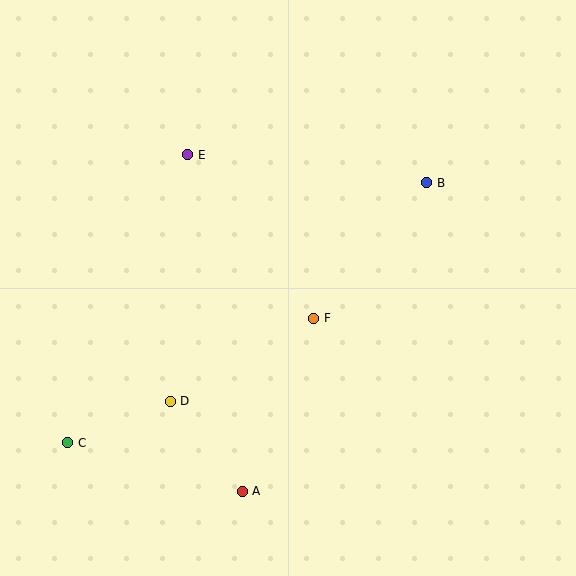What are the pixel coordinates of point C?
Point C is at (68, 443).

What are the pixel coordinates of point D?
Point D is at (170, 401).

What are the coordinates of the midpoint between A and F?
The midpoint between A and F is at (278, 405).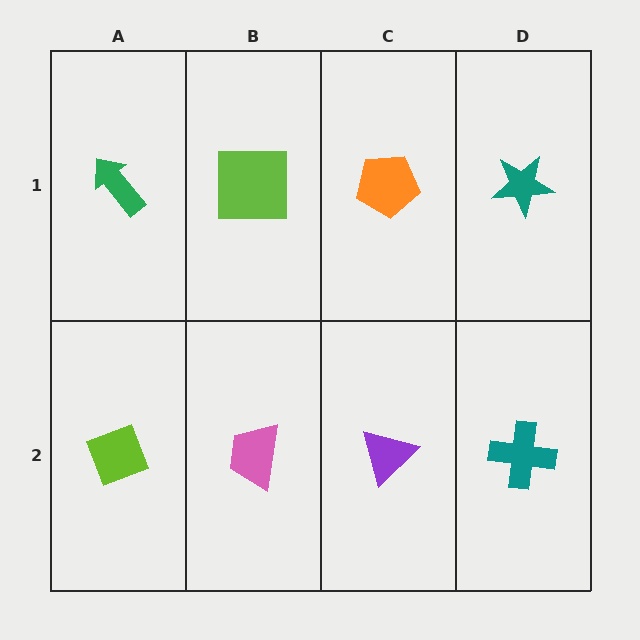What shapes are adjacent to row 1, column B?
A pink trapezoid (row 2, column B), a green arrow (row 1, column A), an orange pentagon (row 1, column C).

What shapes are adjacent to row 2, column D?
A teal star (row 1, column D), a purple triangle (row 2, column C).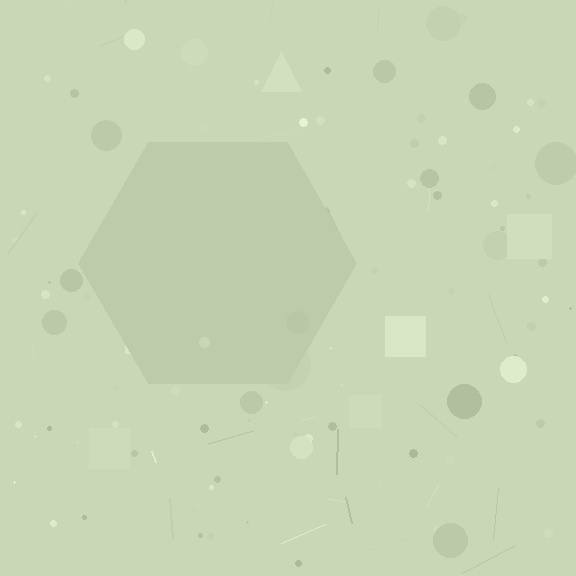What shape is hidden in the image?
A hexagon is hidden in the image.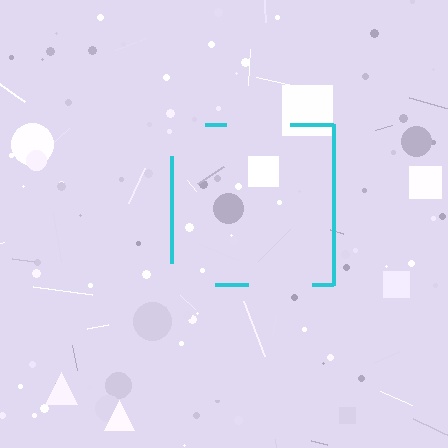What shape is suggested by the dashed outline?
The dashed outline suggests a square.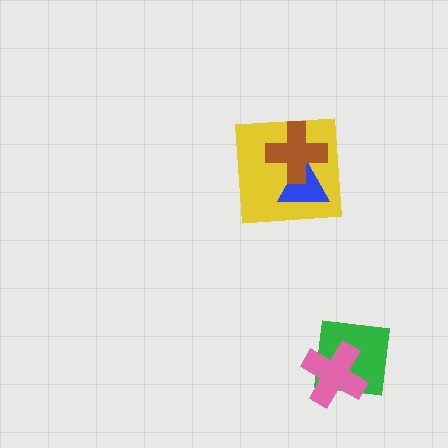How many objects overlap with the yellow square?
2 objects overlap with the yellow square.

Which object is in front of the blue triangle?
The brown cross is in front of the blue triangle.